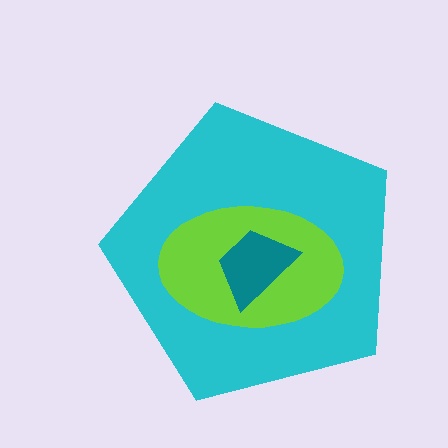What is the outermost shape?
The cyan pentagon.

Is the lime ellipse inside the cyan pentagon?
Yes.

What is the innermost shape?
The teal trapezoid.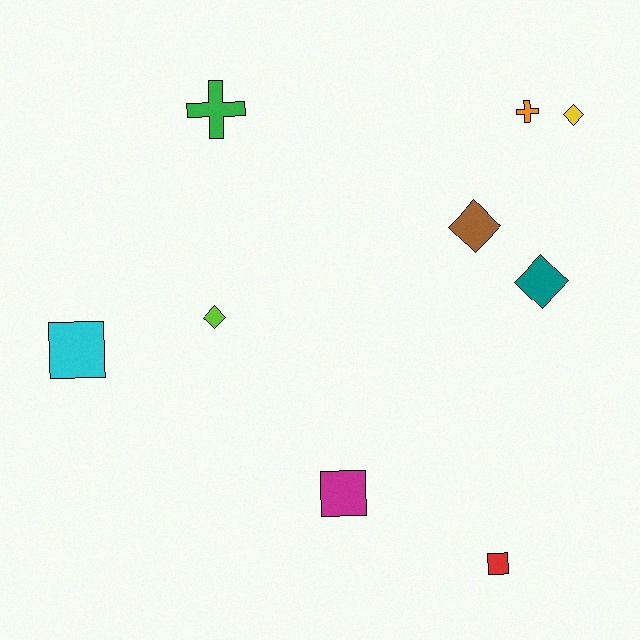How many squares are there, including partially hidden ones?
There are 3 squares.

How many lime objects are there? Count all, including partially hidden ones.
There is 1 lime object.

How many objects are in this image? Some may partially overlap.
There are 9 objects.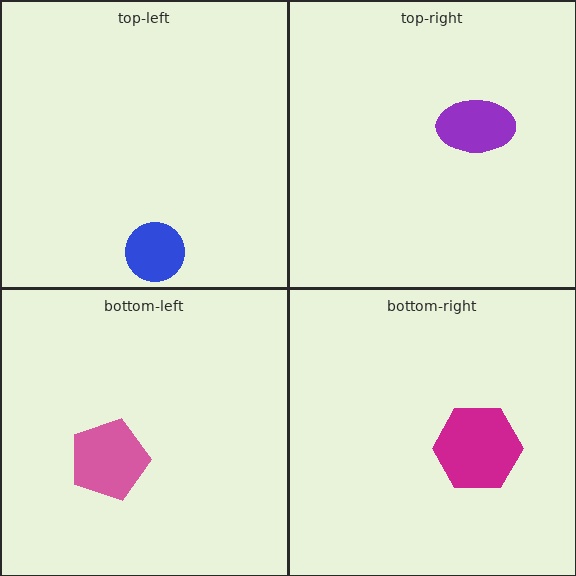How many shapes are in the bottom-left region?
1.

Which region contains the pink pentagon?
The bottom-left region.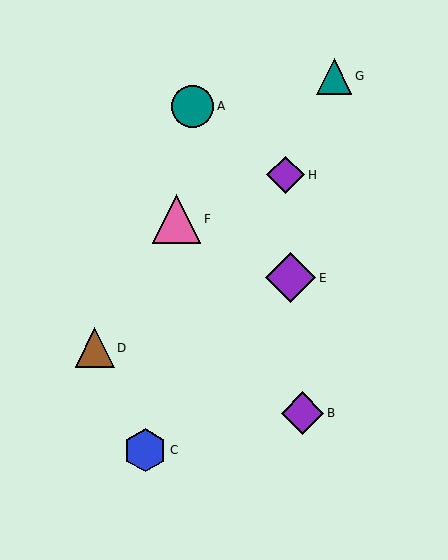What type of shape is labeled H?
Shape H is a purple diamond.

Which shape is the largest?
The purple diamond (labeled E) is the largest.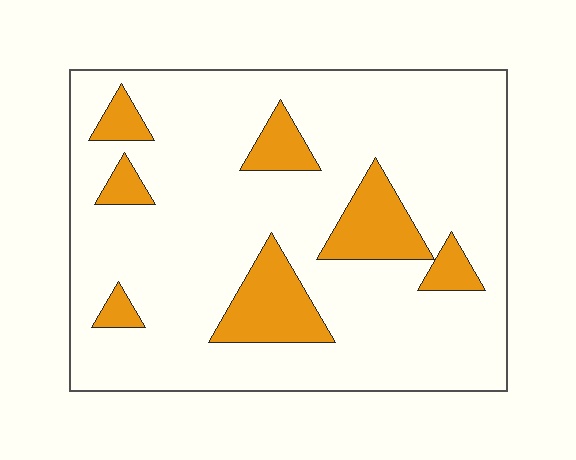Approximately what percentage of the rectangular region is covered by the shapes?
Approximately 15%.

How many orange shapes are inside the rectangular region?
7.